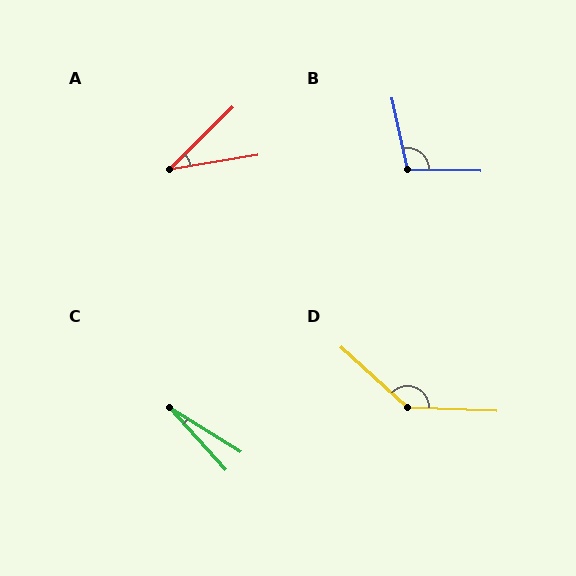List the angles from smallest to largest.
C (16°), A (36°), B (103°), D (140°).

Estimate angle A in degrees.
Approximately 36 degrees.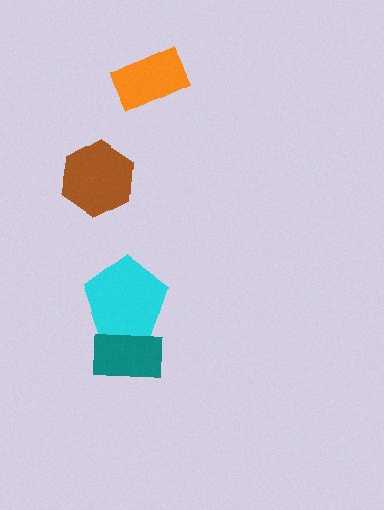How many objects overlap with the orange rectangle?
0 objects overlap with the orange rectangle.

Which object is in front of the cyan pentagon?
The teal rectangle is in front of the cyan pentagon.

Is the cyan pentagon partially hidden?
Yes, it is partially covered by another shape.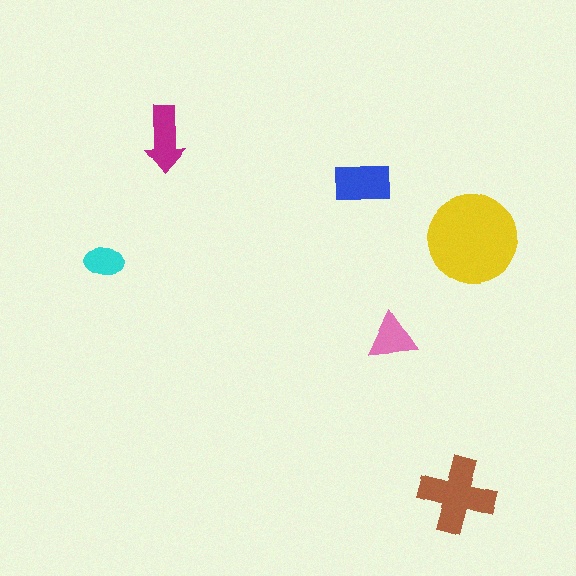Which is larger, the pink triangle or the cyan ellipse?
The pink triangle.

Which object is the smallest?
The cyan ellipse.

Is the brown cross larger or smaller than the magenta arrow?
Larger.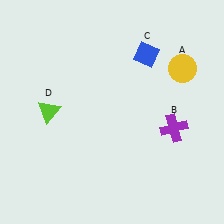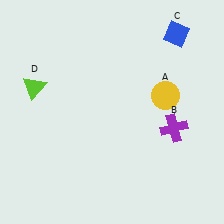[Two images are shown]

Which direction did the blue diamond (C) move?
The blue diamond (C) moved right.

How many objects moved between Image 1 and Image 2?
3 objects moved between the two images.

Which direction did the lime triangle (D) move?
The lime triangle (D) moved up.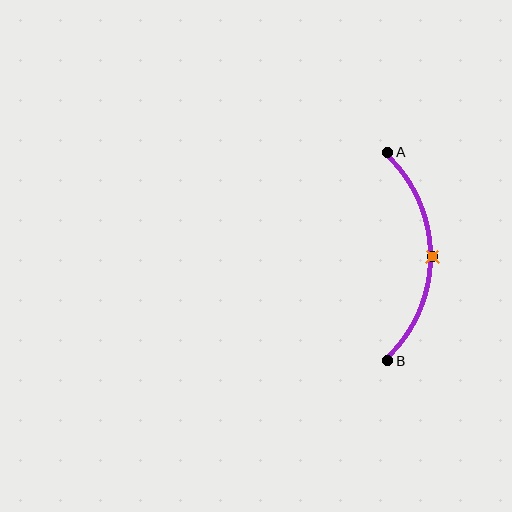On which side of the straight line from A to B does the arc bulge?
The arc bulges to the right of the straight line connecting A and B.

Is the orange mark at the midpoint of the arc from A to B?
Yes. The orange mark lies on the arc at equal arc-length from both A and B — it is the arc midpoint.